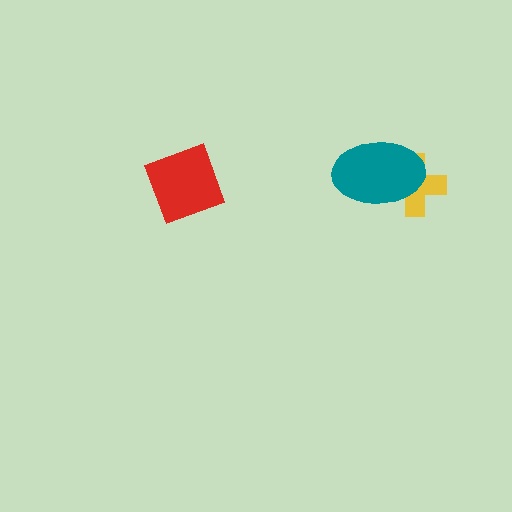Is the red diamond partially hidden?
No, no other shape covers it.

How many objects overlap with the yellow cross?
1 object overlaps with the yellow cross.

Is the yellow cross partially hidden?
Yes, it is partially covered by another shape.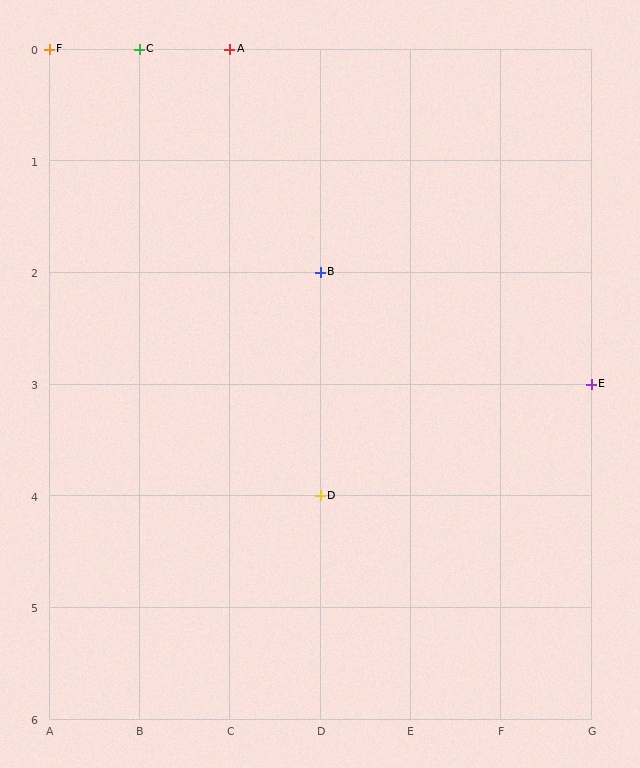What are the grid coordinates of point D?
Point D is at grid coordinates (D, 4).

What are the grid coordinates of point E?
Point E is at grid coordinates (G, 3).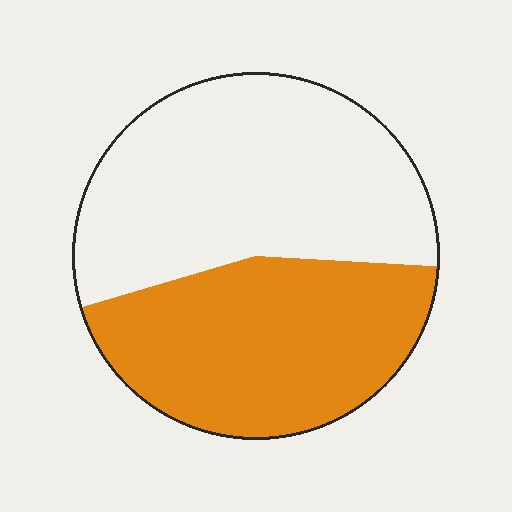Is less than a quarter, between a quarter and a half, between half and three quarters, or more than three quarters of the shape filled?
Between a quarter and a half.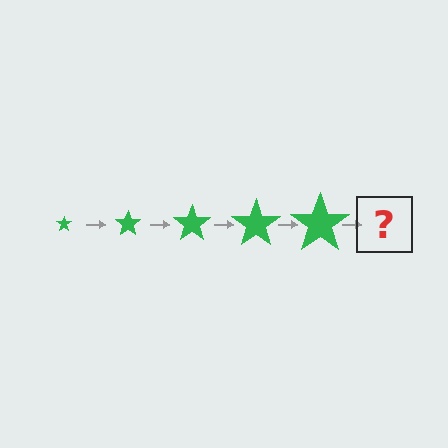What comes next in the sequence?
The next element should be a green star, larger than the previous one.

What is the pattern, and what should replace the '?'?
The pattern is that the star gets progressively larger each step. The '?' should be a green star, larger than the previous one.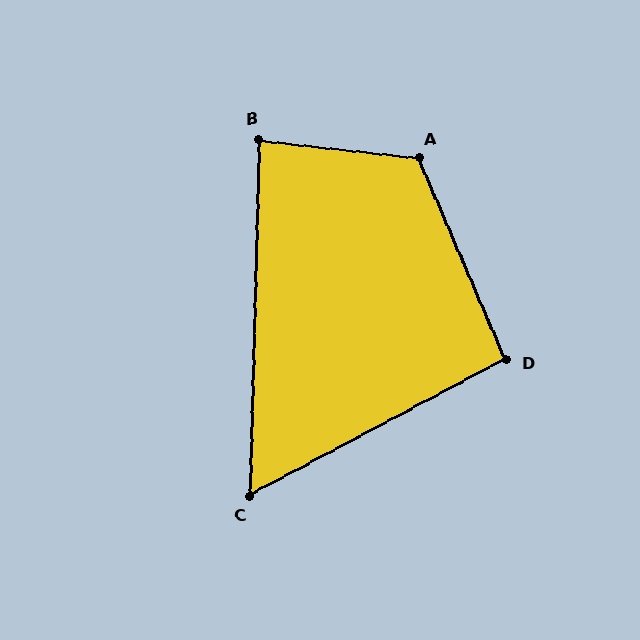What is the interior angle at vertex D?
Approximately 95 degrees (approximately right).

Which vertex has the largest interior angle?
A, at approximately 120 degrees.